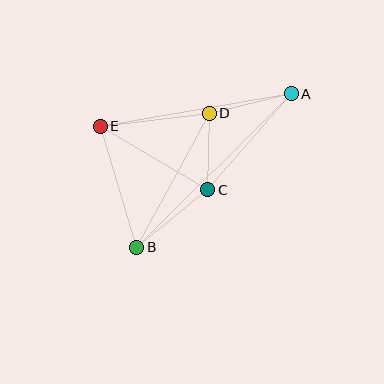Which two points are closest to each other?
Points C and D are closest to each other.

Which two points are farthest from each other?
Points A and B are farthest from each other.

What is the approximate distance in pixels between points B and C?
The distance between B and C is approximately 92 pixels.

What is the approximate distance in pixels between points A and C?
The distance between A and C is approximately 127 pixels.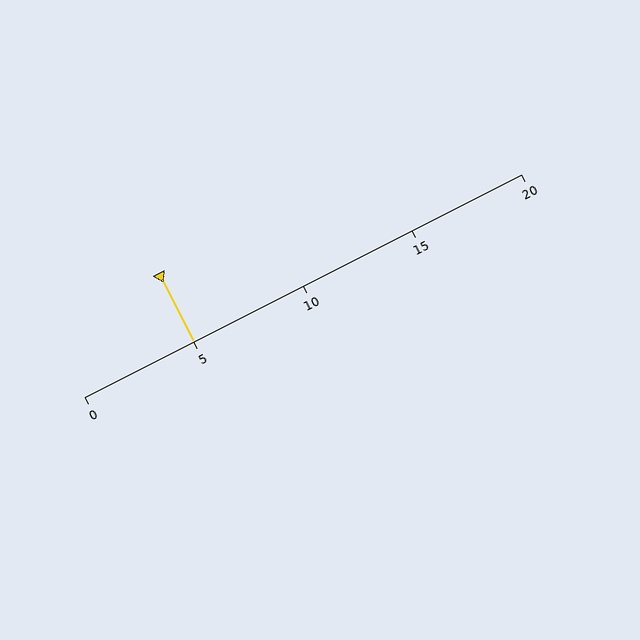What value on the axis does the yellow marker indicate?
The marker indicates approximately 5.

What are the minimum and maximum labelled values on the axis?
The axis runs from 0 to 20.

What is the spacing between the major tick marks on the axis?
The major ticks are spaced 5 apart.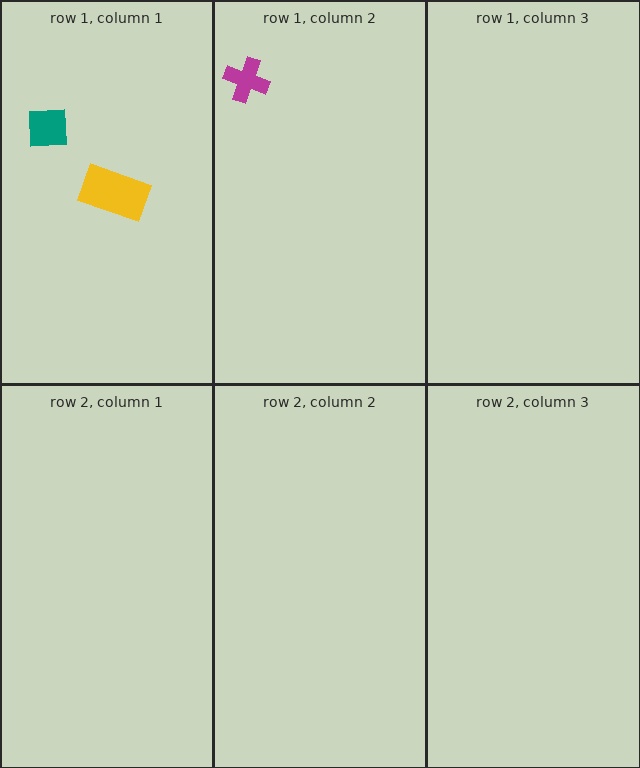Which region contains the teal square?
The row 1, column 1 region.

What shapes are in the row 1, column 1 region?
The yellow rectangle, the teal square.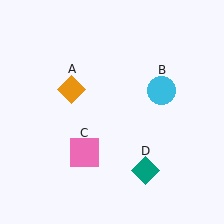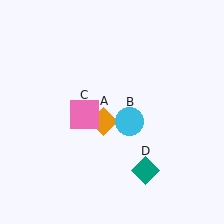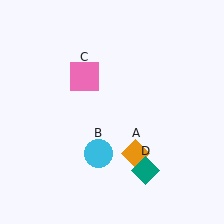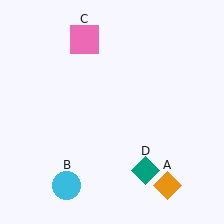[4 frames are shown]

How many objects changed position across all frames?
3 objects changed position: orange diamond (object A), cyan circle (object B), pink square (object C).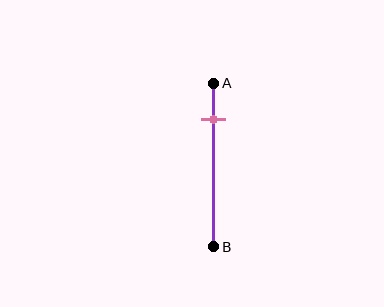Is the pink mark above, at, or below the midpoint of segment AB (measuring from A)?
The pink mark is above the midpoint of segment AB.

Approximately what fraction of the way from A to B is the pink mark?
The pink mark is approximately 20% of the way from A to B.